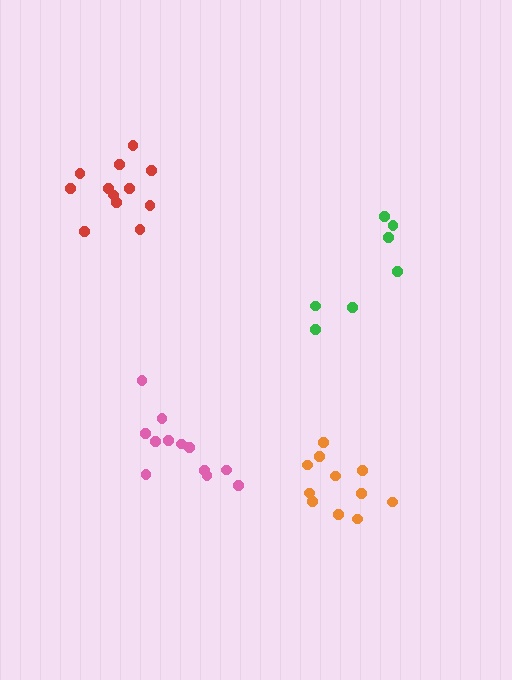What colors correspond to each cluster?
The clusters are colored: green, orange, red, pink.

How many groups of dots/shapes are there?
There are 4 groups.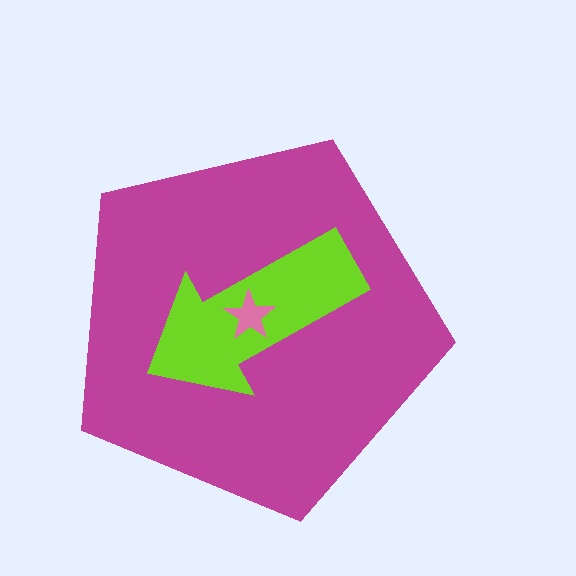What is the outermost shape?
The magenta pentagon.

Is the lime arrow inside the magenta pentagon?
Yes.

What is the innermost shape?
The pink star.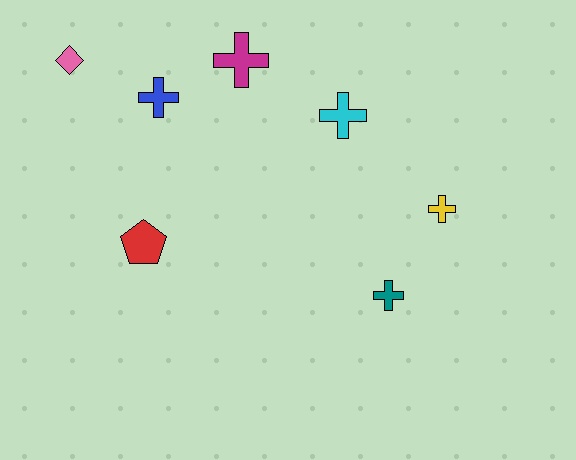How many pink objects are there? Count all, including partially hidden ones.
There is 1 pink object.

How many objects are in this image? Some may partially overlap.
There are 7 objects.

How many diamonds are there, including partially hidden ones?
There is 1 diamond.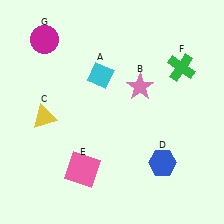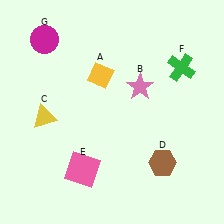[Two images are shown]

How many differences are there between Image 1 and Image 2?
There are 2 differences between the two images.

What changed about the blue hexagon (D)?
In Image 1, D is blue. In Image 2, it changed to brown.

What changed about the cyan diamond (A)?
In Image 1, A is cyan. In Image 2, it changed to yellow.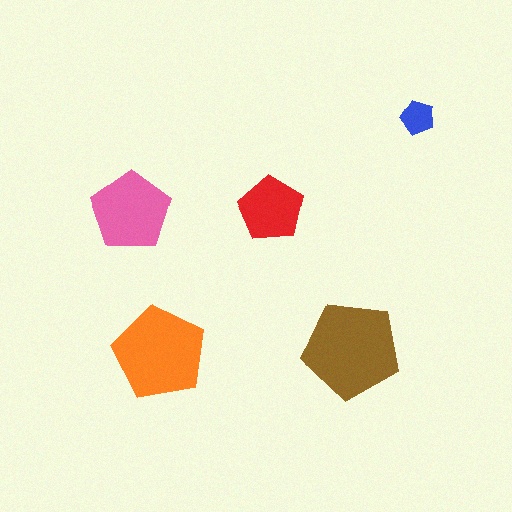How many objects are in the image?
There are 5 objects in the image.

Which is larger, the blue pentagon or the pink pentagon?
The pink one.